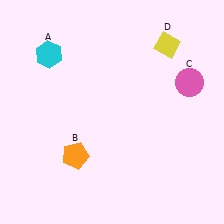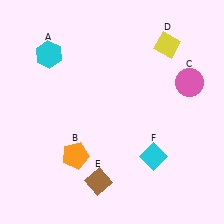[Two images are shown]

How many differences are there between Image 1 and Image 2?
There are 2 differences between the two images.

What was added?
A brown diamond (E), a cyan diamond (F) were added in Image 2.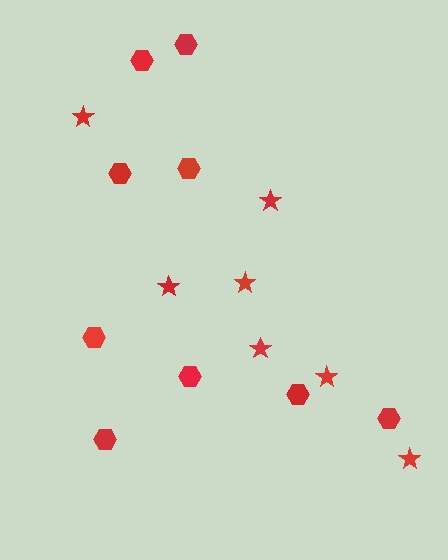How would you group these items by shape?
There are 2 groups: one group of stars (7) and one group of hexagons (9).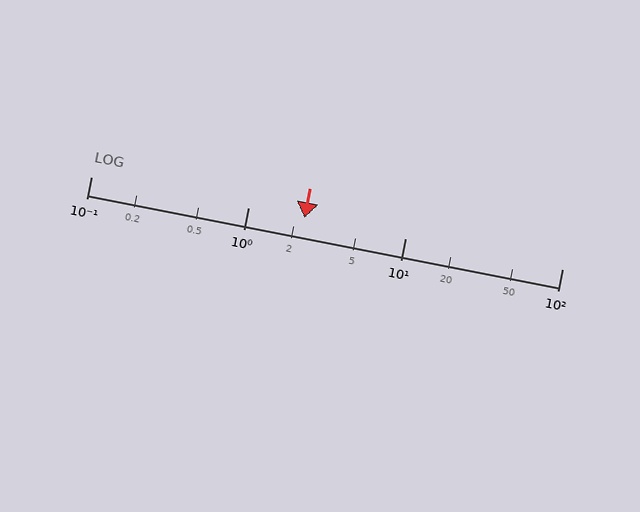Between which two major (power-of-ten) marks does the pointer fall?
The pointer is between 1 and 10.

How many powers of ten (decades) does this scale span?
The scale spans 3 decades, from 0.1 to 100.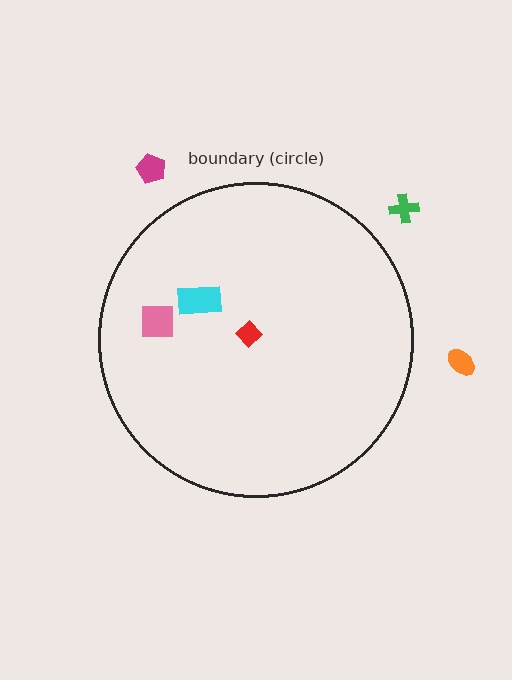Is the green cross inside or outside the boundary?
Outside.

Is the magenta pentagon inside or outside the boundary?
Outside.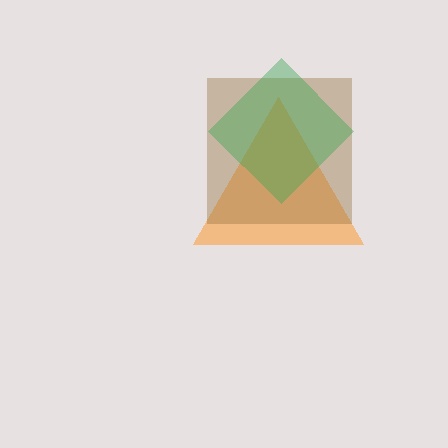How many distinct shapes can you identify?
There are 3 distinct shapes: an orange triangle, a brown square, a green diamond.